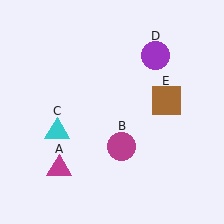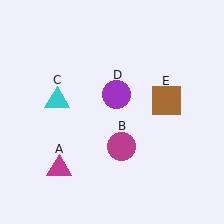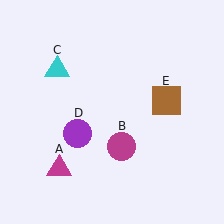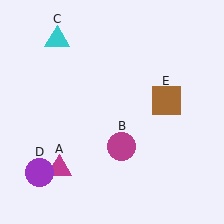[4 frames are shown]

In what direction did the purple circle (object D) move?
The purple circle (object D) moved down and to the left.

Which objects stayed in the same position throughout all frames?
Magenta triangle (object A) and magenta circle (object B) and brown square (object E) remained stationary.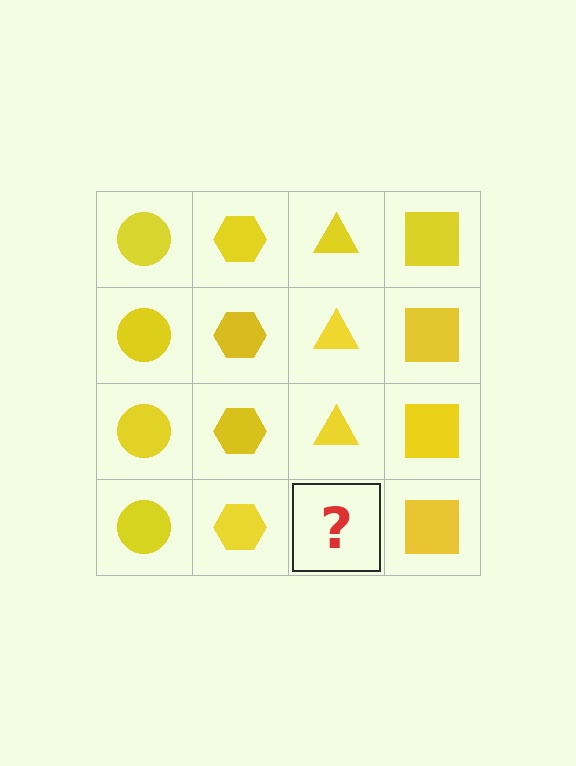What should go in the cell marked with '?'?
The missing cell should contain a yellow triangle.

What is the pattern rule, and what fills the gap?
The rule is that each column has a consistent shape. The gap should be filled with a yellow triangle.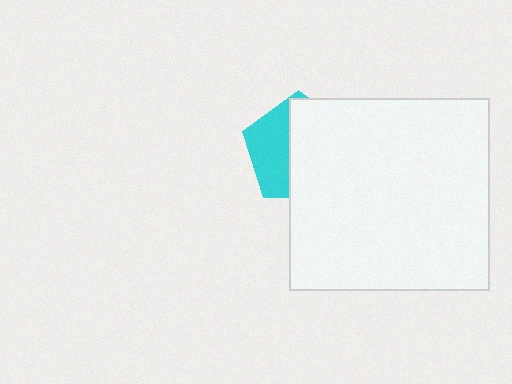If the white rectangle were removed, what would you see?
You would see the complete cyan pentagon.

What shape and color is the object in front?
The object in front is a white rectangle.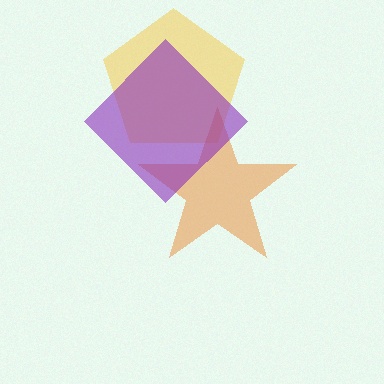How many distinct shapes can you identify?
There are 3 distinct shapes: a yellow pentagon, an orange star, a purple diamond.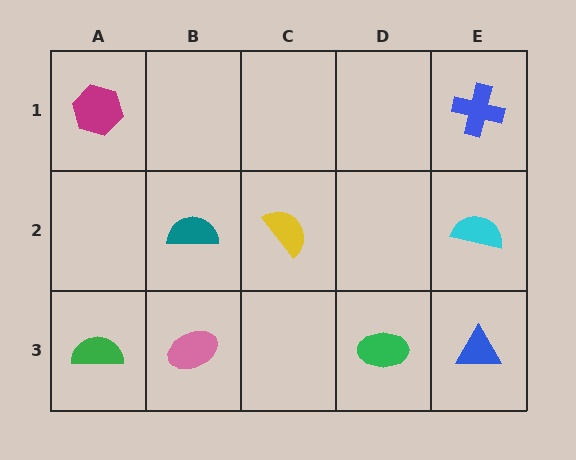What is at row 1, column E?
A blue cross.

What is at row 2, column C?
A yellow semicircle.